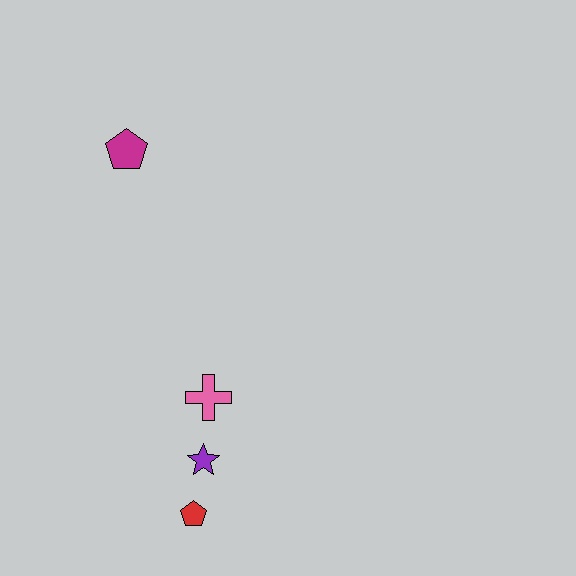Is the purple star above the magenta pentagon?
No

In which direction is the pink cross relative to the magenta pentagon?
The pink cross is below the magenta pentagon.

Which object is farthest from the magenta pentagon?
The red pentagon is farthest from the magenta pentagon.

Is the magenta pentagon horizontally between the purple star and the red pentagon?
No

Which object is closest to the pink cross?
The purple star is closest to the pink cross.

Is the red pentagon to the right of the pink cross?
No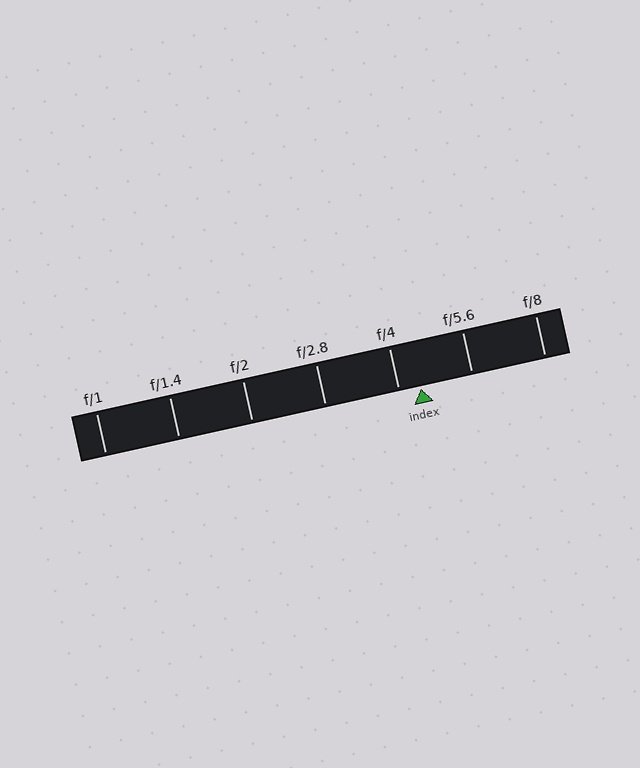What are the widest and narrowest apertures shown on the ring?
The widest aperture shown is f/1 and the narrowest is f/8.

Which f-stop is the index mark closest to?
The index mark is closest to f/4.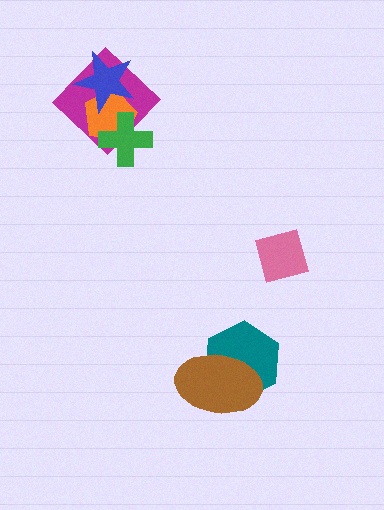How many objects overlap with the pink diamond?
0 objects overlap with the pink diamond.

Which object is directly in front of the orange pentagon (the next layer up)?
The blue star is directly in front of the orange pentagon.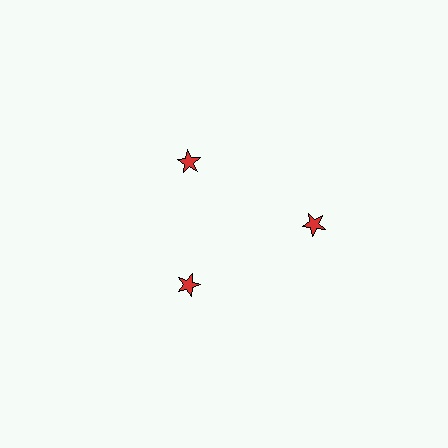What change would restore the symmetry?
The symmetry would be restored by moving it inward, back onto the ring so that all 3 stars sit at equal angles and equal distance from the center.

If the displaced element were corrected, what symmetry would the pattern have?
It would have 3-fold rotational symmetry — the pattern would map onto itself every 120 degrees.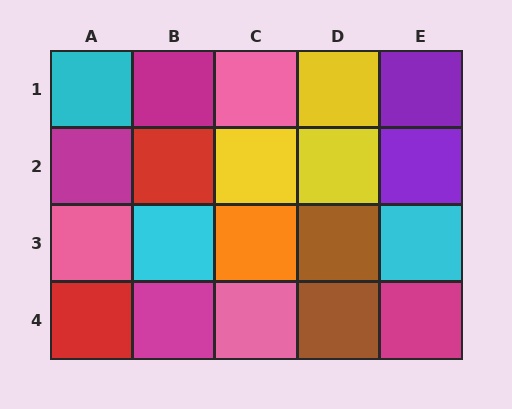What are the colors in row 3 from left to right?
Pink, cyan, orange, brown, cyan.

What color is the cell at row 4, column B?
Magenta.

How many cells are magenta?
4 cells are magenta.